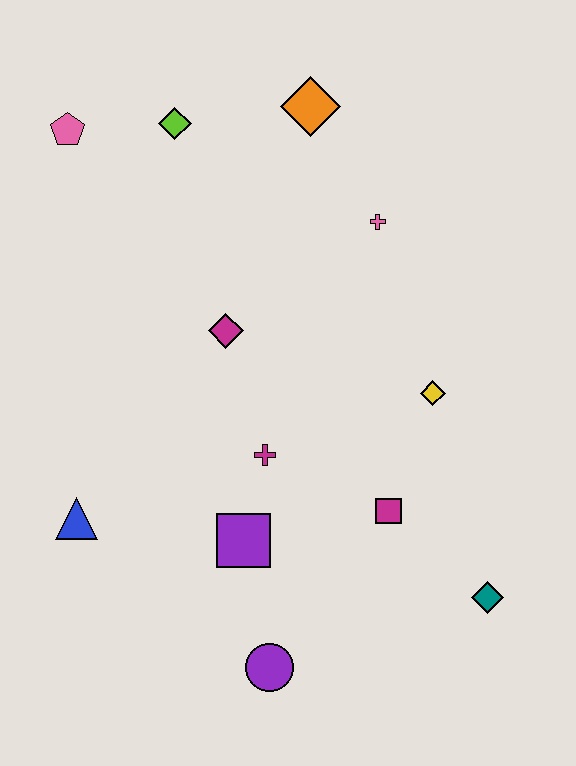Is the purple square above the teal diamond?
Yes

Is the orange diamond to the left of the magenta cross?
No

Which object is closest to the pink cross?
The orange diamond is closest to the pink cross.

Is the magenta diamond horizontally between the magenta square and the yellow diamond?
No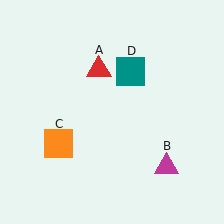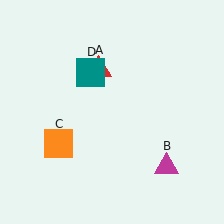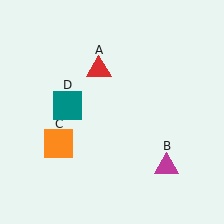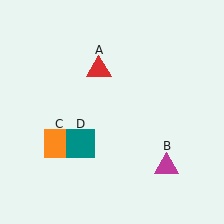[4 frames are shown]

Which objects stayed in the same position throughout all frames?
Red triangle (object A) and magenta triangle (object B) and orange square (object C) remained stationary.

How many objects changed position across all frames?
1 object changed position: teal square (object D).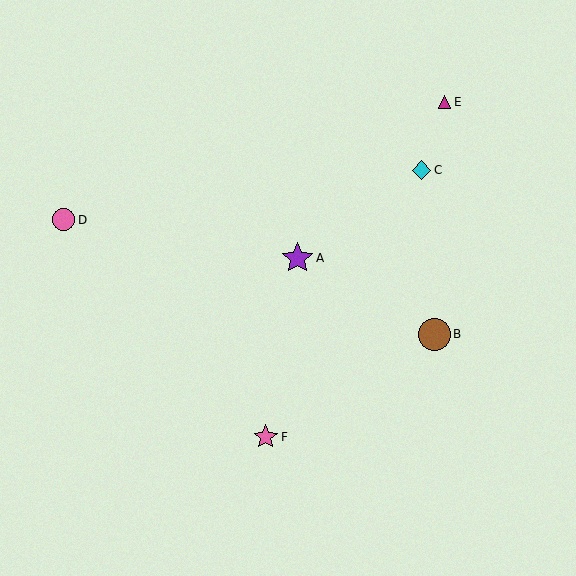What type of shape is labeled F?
Shape F is a pink star.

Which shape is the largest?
The brown circle (labeled B) is the largest.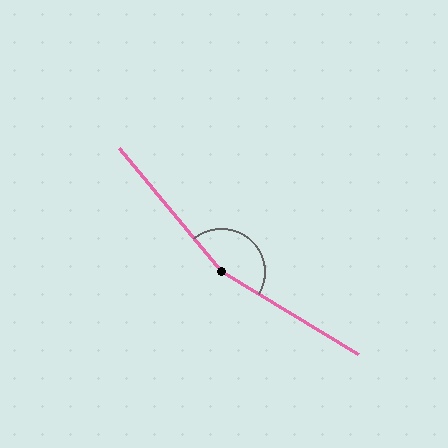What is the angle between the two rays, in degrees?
Approximately 160 degrees.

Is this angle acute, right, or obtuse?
It is obtuse.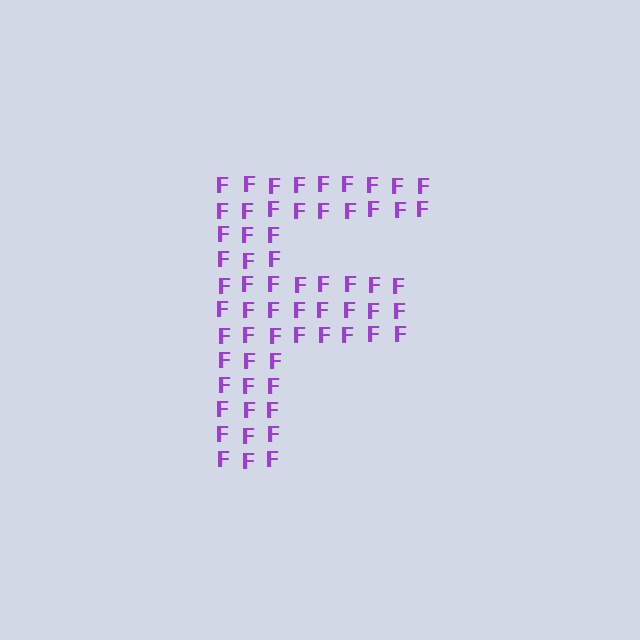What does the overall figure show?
The overall figure shows the letter F.